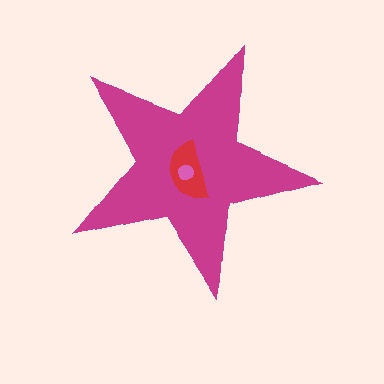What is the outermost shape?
The magenta star.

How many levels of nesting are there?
3.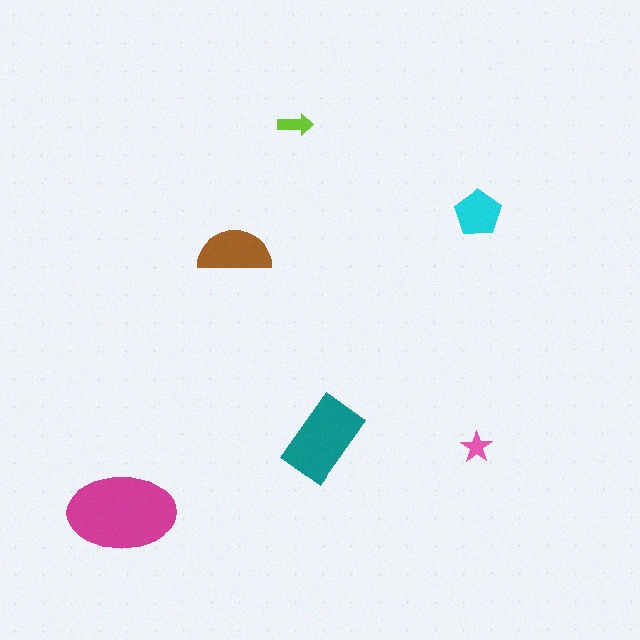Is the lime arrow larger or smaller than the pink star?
Larger.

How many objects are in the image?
There are 6 objects in the image.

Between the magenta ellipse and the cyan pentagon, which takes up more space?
The magenta ellipse.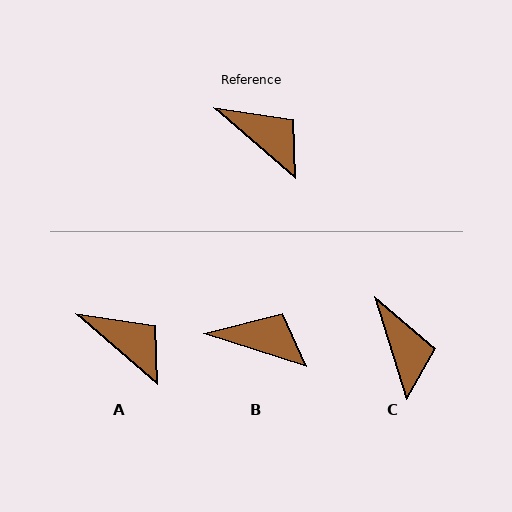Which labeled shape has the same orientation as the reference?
A.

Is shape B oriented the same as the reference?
No, it is off by about 23 degrees.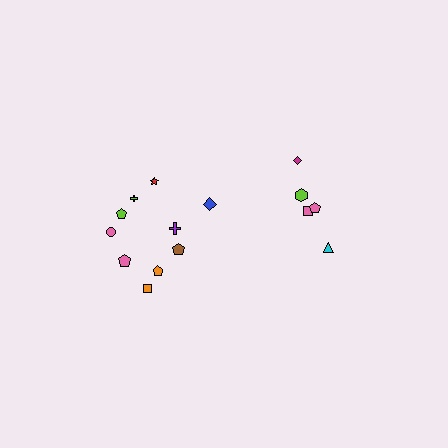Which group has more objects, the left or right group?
The left group.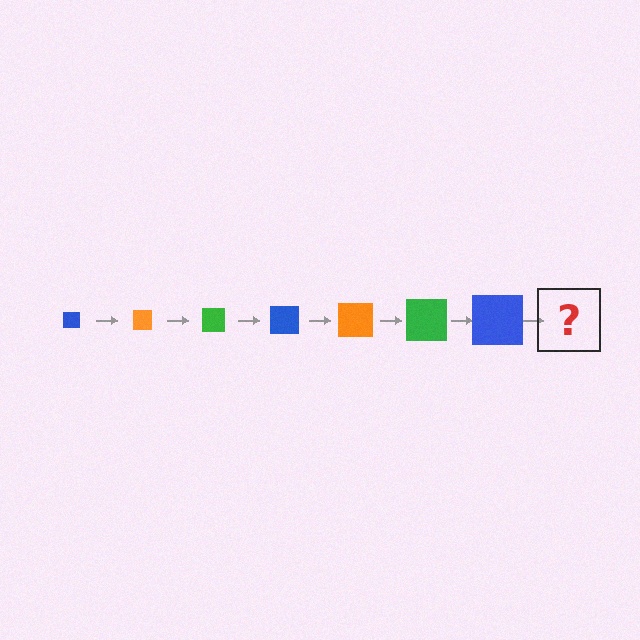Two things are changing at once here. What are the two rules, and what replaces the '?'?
The two rules are that the square grows larger each step and the color cycles through blue, orange, and green. The '?' should be an orange square, larger than the previous one.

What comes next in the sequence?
The next element should be an orange square, larger than the previous one.